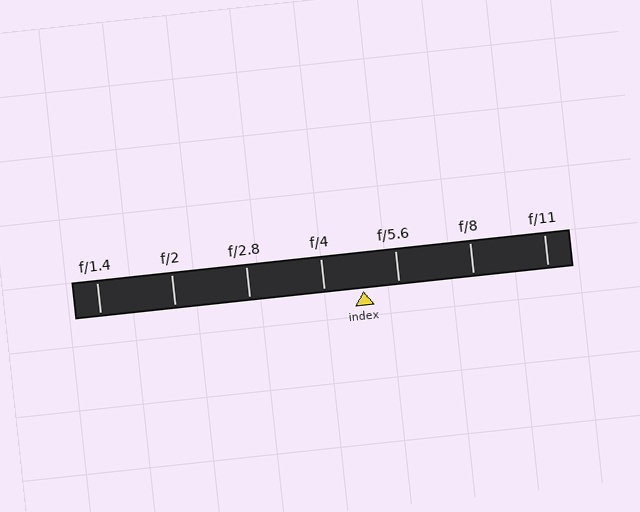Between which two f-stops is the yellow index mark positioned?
The index mark is between f/4 and f/5.6.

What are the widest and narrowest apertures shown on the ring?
The widest aperture shown is f/1.4 and the narrowest is f/11.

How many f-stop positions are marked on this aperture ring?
There are 7 f-stop positions marked.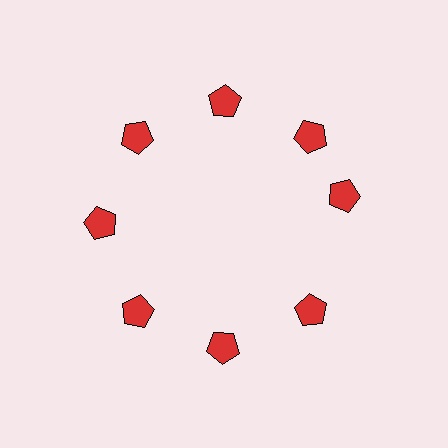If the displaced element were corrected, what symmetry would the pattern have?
It would have 8-fold rotational symmetry — the pattern would map onto itself every 45 degrees.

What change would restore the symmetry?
The symmetry would be restored by rotating it back into even spacing with its neighbors so that all 8 pentagons sit at equal angles and equal distance from the center.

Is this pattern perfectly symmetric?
No. The 8 red pentagons are arranged in a ring, but one element near the 3 o'clock position is rotated out of alignment along the ring, breaking the 8-fold rotational symmetry.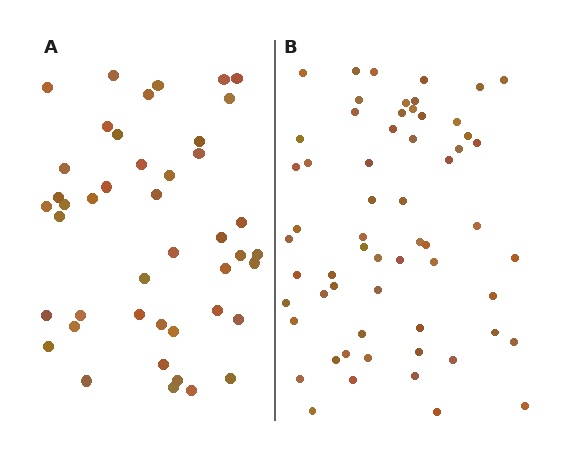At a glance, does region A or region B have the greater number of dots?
Region B (the right region) has more dots.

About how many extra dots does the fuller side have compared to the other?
Region B has approximately 15 more dots than region A.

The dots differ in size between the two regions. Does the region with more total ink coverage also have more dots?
No. Region A has more total ink coverage because its dots are larger, but region B actually contains more individual dots. Total area can be misleading — the number of items is what matters here.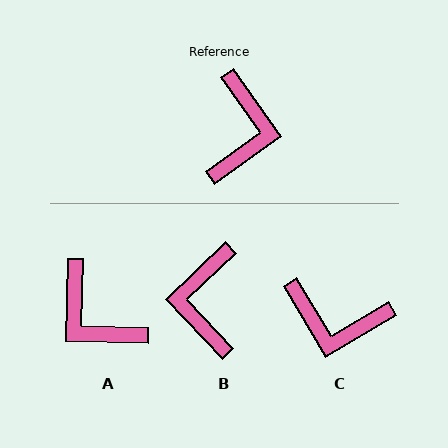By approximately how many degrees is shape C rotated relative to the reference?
Approximately 95 degrees clockwise.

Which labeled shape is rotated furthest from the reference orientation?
B, about 172 degrees away.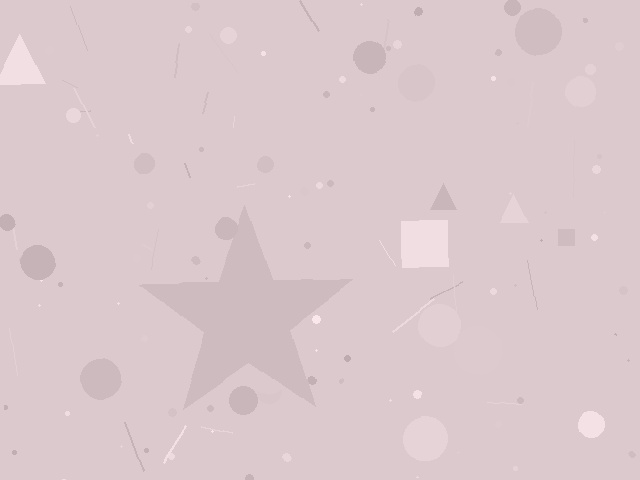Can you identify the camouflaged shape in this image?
The camouflaged shape is a star.